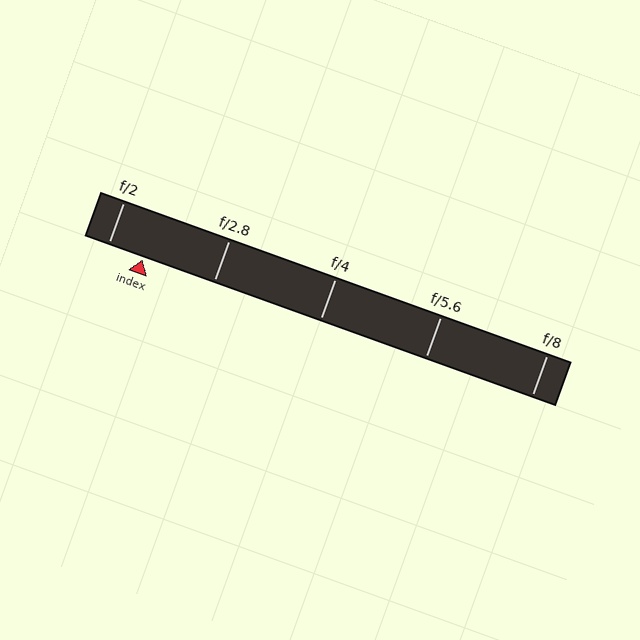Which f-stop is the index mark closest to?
The index mark is closest to f/2.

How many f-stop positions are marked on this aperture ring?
There are 5 f-stop positions marked.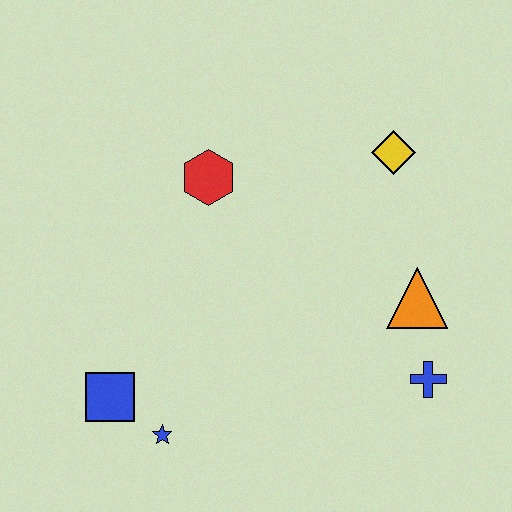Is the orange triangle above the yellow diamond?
No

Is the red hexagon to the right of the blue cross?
No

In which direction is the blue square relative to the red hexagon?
The blue square is below the red hexagon.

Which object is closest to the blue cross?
The orange triangle is closest to the blue cross.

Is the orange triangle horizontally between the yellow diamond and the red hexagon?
No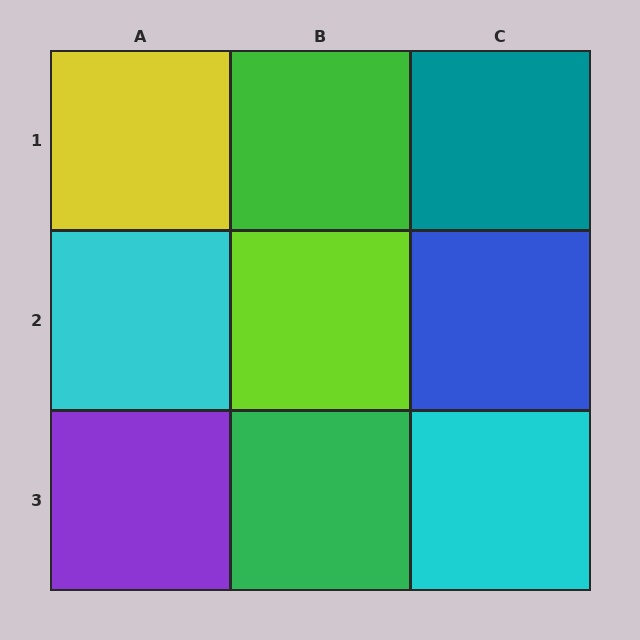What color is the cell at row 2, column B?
Lime.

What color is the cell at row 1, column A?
Yellow.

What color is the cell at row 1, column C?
Teal.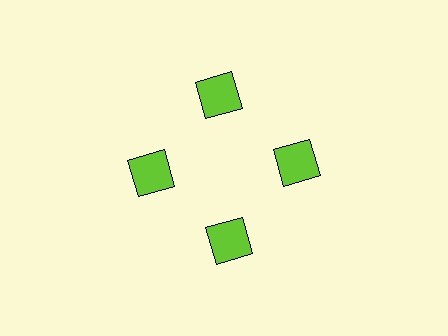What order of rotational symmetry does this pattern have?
This pattern has 4-fold rotational symmetry.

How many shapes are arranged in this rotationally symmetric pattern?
There are 4 shapes, arranged in 4 groups of 1.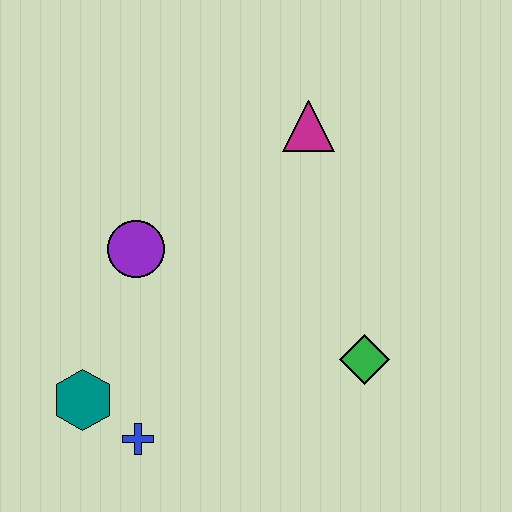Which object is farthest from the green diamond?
The teal hexagon is farthest from the green diamond.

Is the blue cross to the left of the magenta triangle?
Yes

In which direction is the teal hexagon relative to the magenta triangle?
The teal hexagon is below the magenta triangle.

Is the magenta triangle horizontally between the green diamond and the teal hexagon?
Yes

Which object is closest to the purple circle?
The teal hexagon is closest to the purple circle.